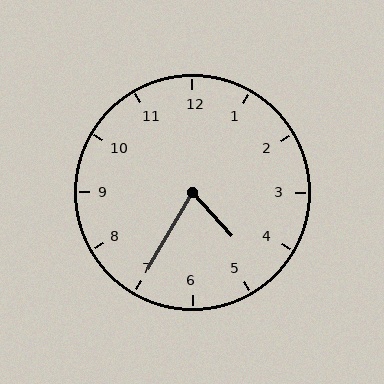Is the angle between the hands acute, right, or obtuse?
It is acute.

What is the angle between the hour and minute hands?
Approximately 72 degrees.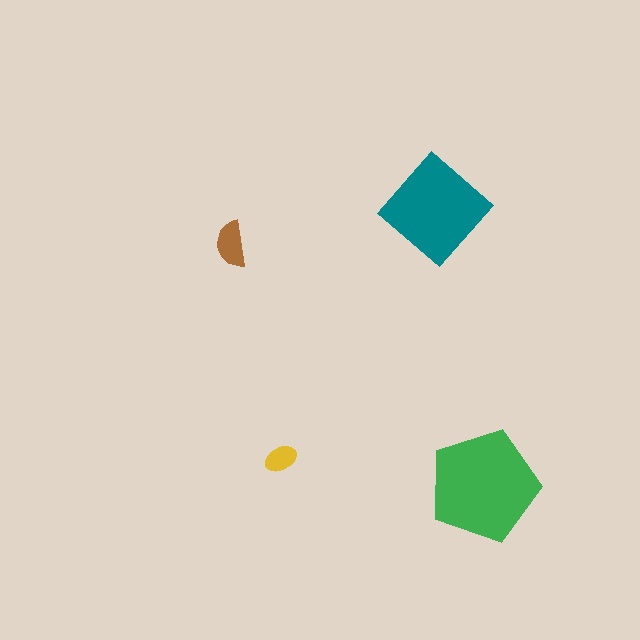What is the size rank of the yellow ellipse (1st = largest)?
4th.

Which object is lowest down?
The green pentagon is bottommost.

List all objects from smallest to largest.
The yellow ellipse, the brown semicircle, the teal diamond, the green pentagon.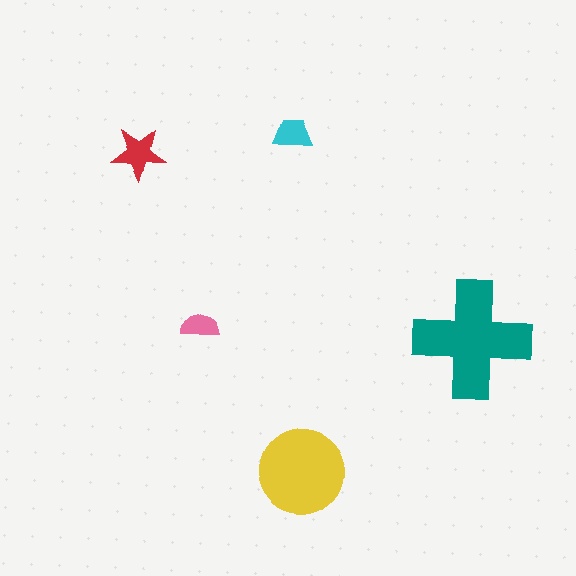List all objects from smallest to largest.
The pink semicircle, the cyan trapezoid, the red star, the yellow circle, the teal cross.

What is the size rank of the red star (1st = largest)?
3rd.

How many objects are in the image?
There are 5 objects in the image.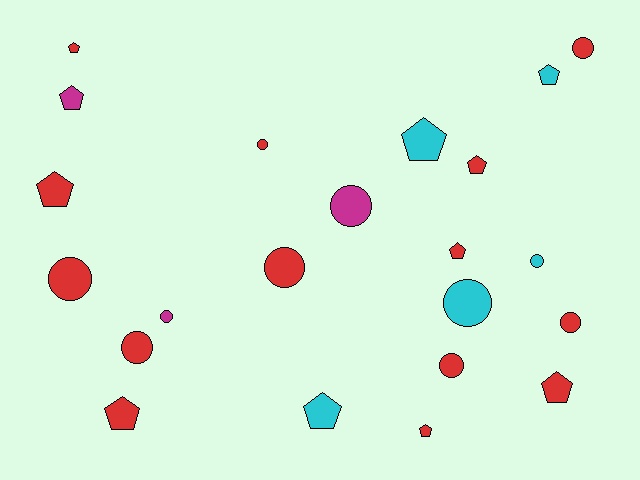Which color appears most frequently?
Red, with 14 objects.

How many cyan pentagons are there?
There are 3 cyan pentagons.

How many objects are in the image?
There are 22 objects.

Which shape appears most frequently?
Pentagon, with 11 objects.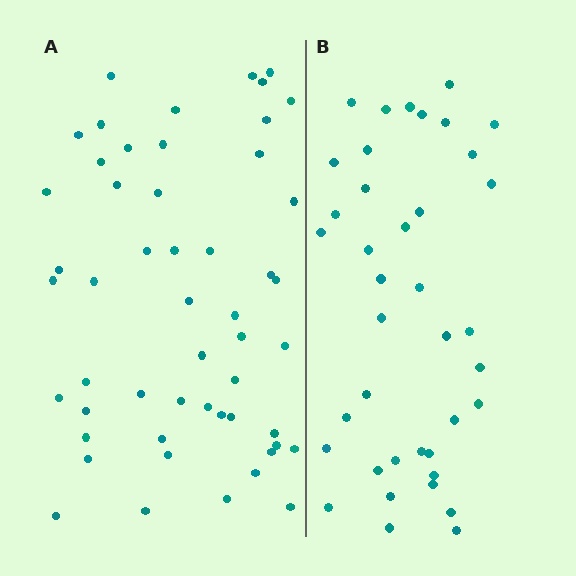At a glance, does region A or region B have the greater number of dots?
Region A (the left region) has more dots.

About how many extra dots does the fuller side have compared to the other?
Region A has approximately 15 more dots than region B.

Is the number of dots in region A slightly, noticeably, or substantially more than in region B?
Region A has noticeably more, but not dramatically so. The ratio is roughly 1.3 to 1.